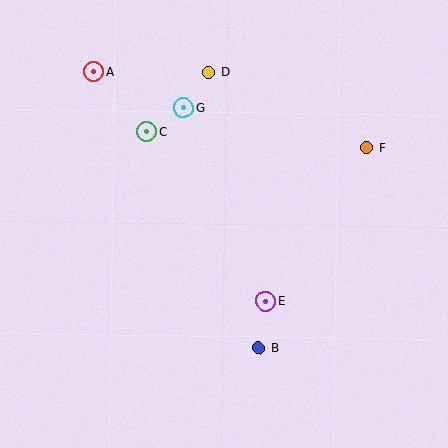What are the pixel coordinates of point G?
Point G is at (183, 107).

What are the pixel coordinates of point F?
Point F is at (367, 148).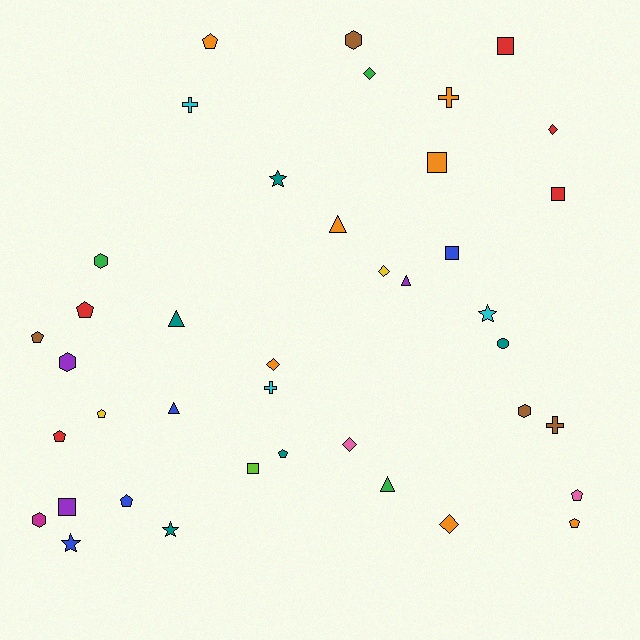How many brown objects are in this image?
There are 4 brown objects.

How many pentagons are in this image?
There are 9 pentagons.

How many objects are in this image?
There are 40 objects.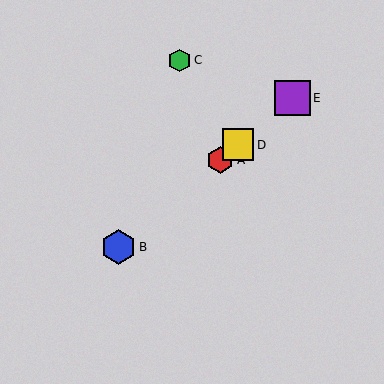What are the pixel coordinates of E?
Object E is at (292, 98).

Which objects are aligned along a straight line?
Objects A, B, D, E are aligned along a straight line.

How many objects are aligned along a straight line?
4 objects (A, B, D, E) are aligned along a straight line.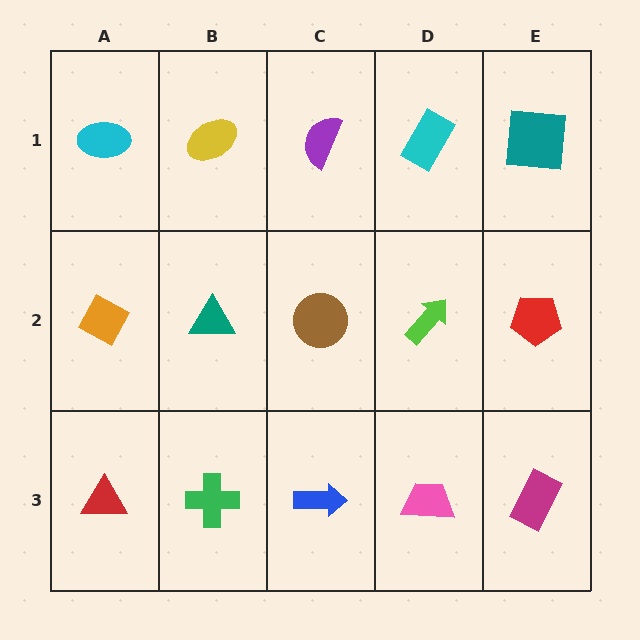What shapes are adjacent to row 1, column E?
A red pentagon (row 2, column E), a cyan rectangle (row 1, column D).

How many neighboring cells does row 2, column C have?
4.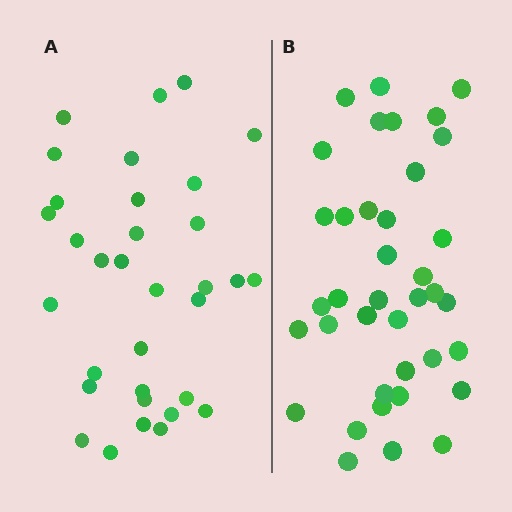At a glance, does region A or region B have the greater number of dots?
Region B (the right region) has more dots.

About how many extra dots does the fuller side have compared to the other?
Region B has about 5 more dots than region A.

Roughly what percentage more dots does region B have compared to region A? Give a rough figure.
About 15% more.